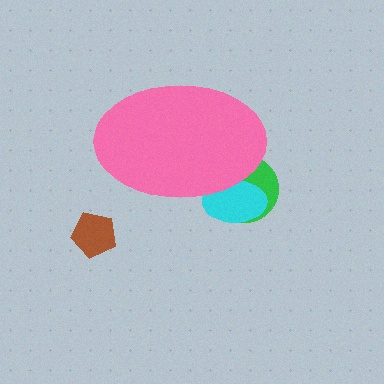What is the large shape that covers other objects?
A pink ellipse.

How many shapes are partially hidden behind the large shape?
2 shapes are partially hidden.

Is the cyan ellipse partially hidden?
Yes, the cyan ellipse is partially hidden behind the pink ellipse.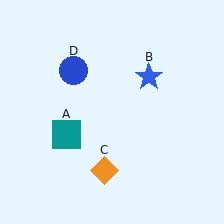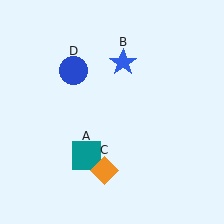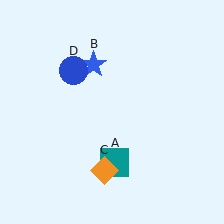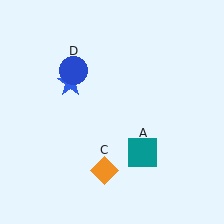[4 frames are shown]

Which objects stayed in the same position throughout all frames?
Orange diamond (object C) and blue circle (object D) remained stationary.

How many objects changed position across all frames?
2 objects changed position: teal square (object A), blue star (object B).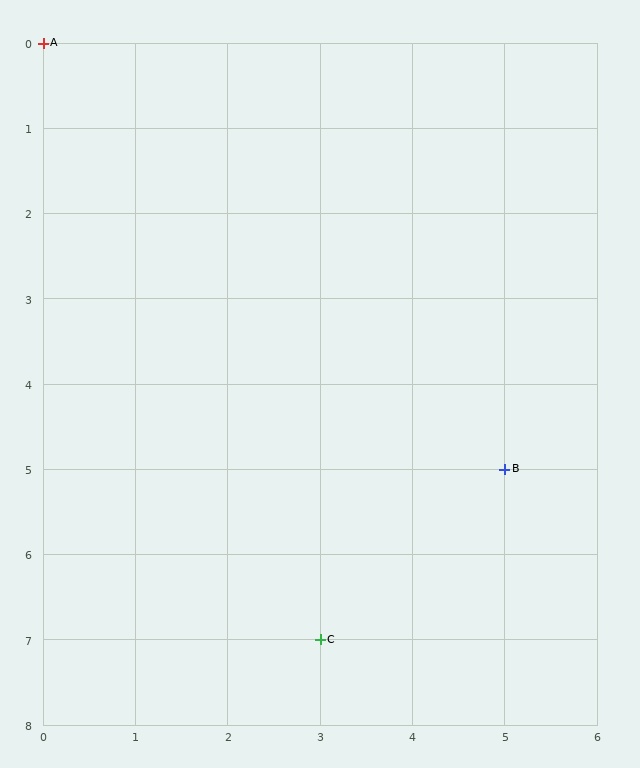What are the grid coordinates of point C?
Point C is at grid coordinates (3, 7).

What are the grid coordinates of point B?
Point B is at grid coordinates (5, 5).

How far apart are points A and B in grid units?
Points A and B are 5 columns and 5 rows apart (about 7.1 grid units diagonally).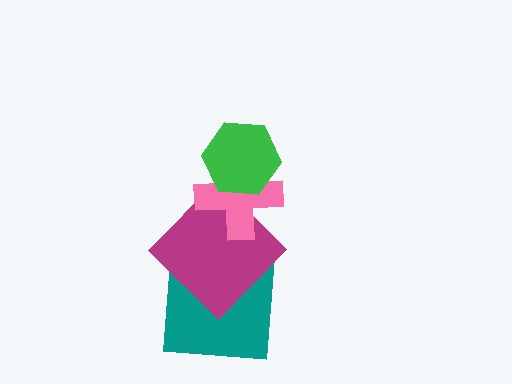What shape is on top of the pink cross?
The green hexagon is on top of the pink cross.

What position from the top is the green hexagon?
The green hexagon is 1st from the top.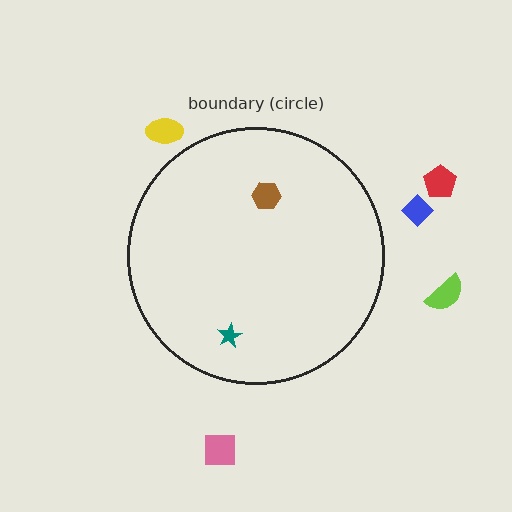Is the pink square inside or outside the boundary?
Outside.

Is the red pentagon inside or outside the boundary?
Outside.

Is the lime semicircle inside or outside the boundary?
Outside.